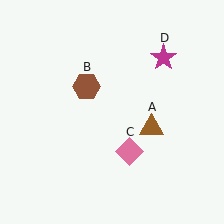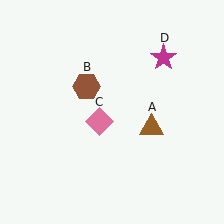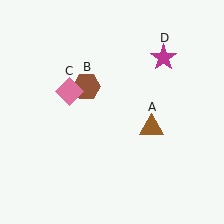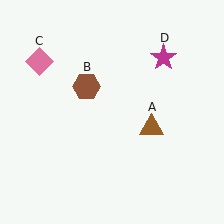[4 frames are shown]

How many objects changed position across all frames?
1 object changed position: pink diamond (object C).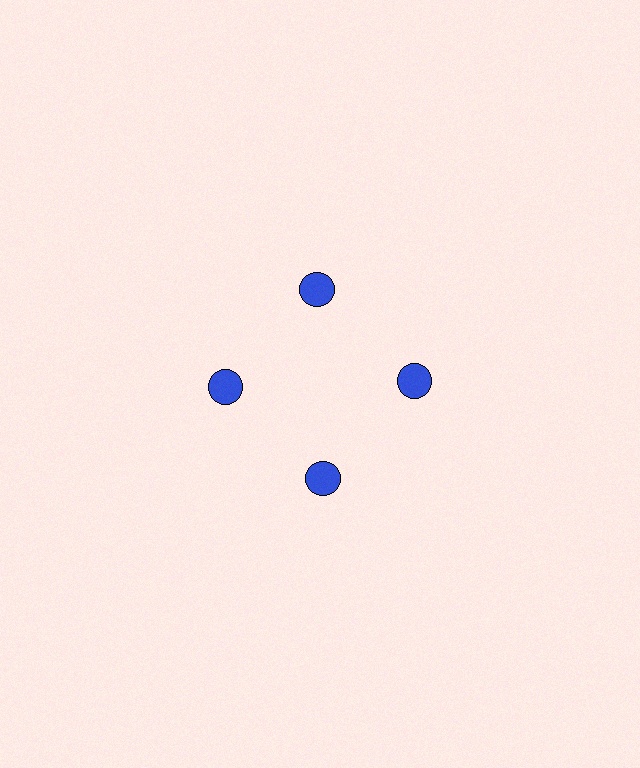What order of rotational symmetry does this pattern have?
This pattern has 4-fold rotational symmetry.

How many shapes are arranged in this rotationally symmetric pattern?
There are 4 shapes, arranged in 4 groups of 1.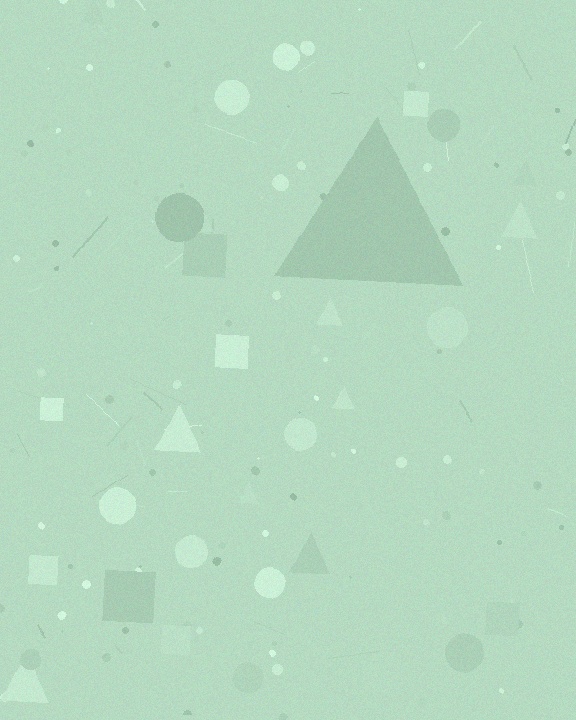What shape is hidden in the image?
A triangle is hidden in the image.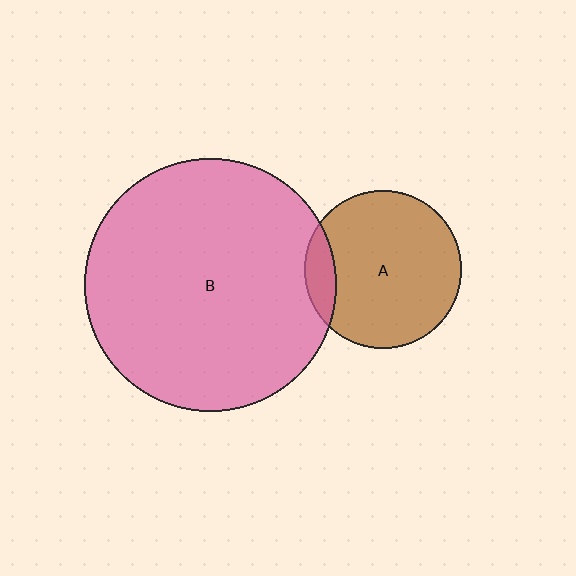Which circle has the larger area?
Circle B (pink).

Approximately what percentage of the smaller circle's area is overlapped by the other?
Approximately 10%.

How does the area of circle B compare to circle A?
Approximately 2.6 times.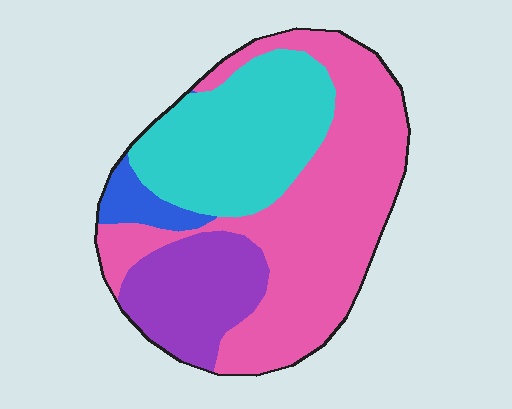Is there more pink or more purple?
Pink.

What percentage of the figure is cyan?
Cyan covers about 30% of the figure.